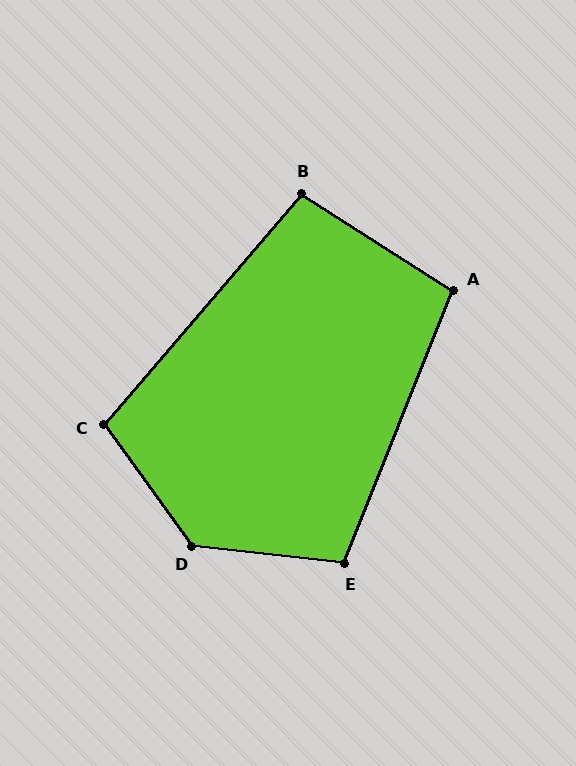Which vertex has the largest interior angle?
D, at approximately 133 degrees.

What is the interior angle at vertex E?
Approximately 105 degrees (obtuse).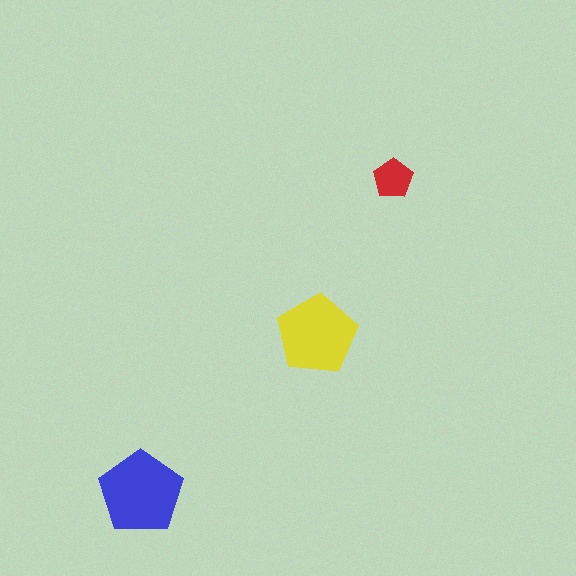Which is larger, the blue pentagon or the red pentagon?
The blue one.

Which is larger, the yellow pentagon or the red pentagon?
The yellow one.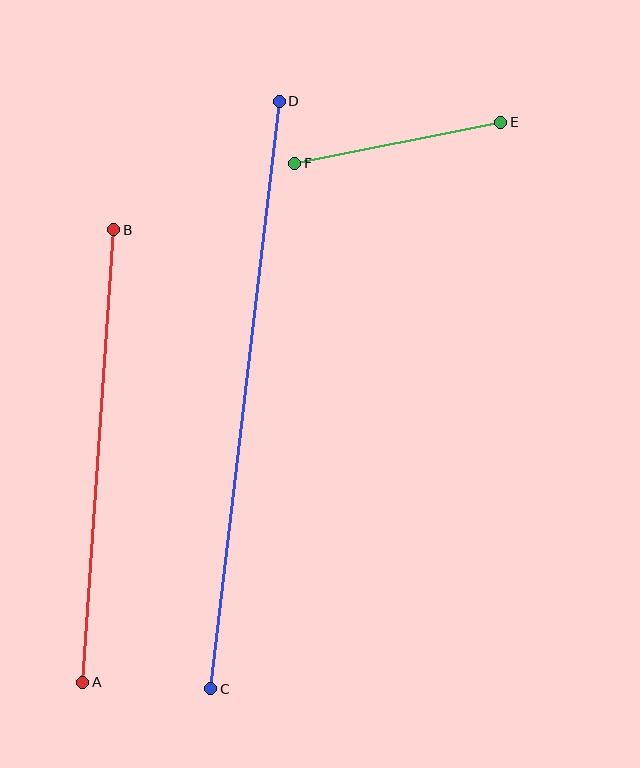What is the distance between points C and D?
The distance is approximately 591 pixels.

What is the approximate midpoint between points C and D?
The midpoint is at approximately (245, 395) pixels.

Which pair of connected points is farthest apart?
Points C and D are farthest apart.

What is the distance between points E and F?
The distance is approximately 210 pixels.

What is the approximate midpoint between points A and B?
The midpoint is at approximately (98, 456) pixels.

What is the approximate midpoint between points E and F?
The midpoint is at approximately (398, 143) pixels.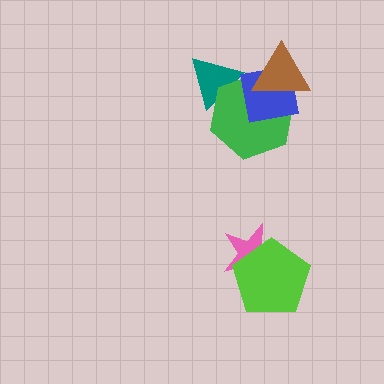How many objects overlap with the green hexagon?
3 objects overlap with the green hexagon.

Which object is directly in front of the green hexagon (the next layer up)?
The blue square is directly in front of the green hexagon.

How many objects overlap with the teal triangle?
2 objects overlap with the teal triangle.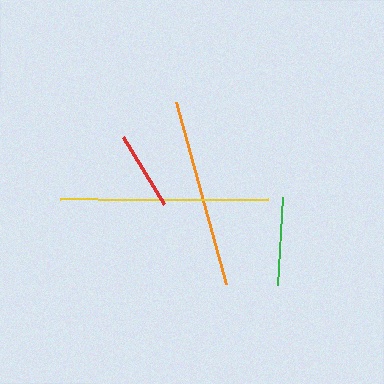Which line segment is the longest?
The yellow line is the longest at approximately 208 pixels.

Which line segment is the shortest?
The red line is the shortest at approximately 78 pixels.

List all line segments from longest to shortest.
From longest to shortest: yellow, orange, green, red.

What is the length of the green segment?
The green segment is approximately 88 pixels long.